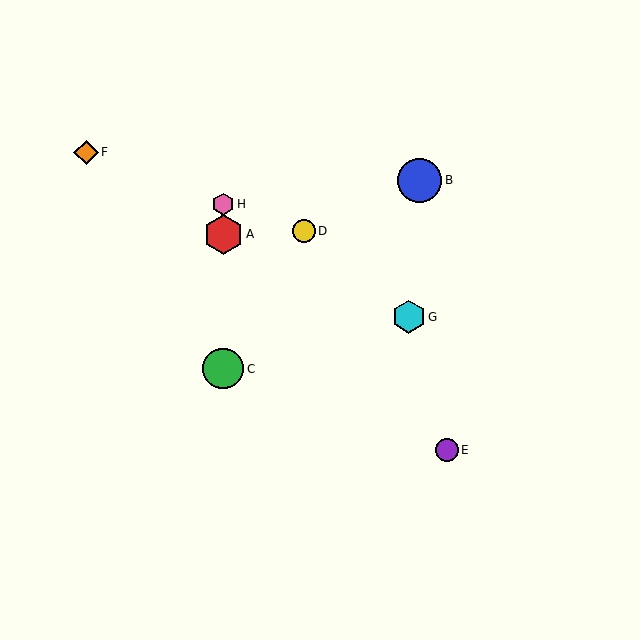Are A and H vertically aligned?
Yes, both are at x≈223.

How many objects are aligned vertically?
3 objects (A, C, H) are aligned vertically.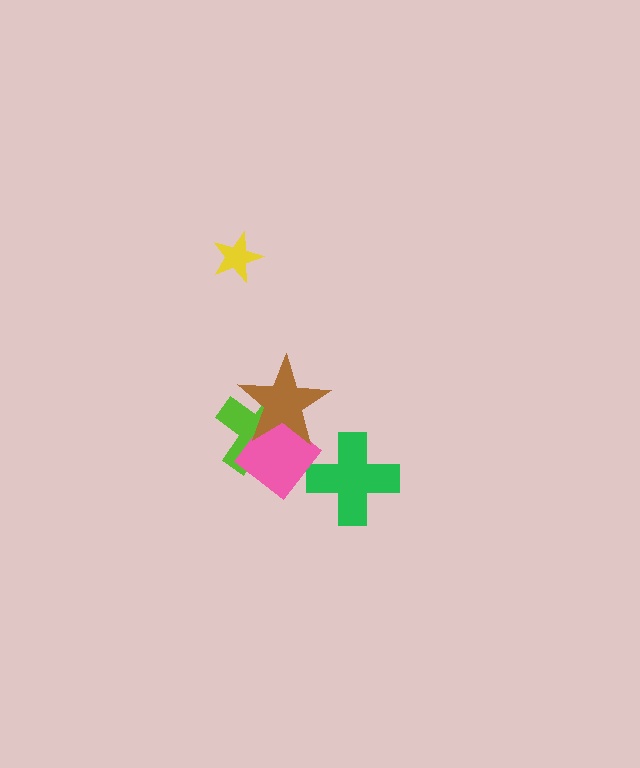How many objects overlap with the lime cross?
2 objects overlap with the lime cross.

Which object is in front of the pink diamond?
The brown star is in front of the pink diamond.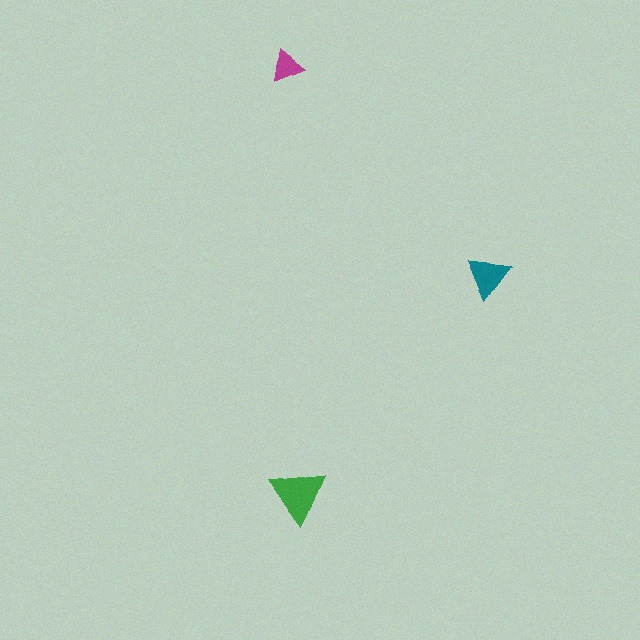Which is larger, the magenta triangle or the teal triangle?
The teal one.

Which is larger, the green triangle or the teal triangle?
The green one.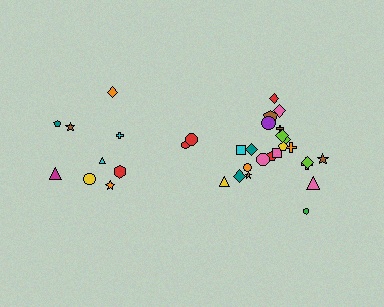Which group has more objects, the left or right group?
The right group.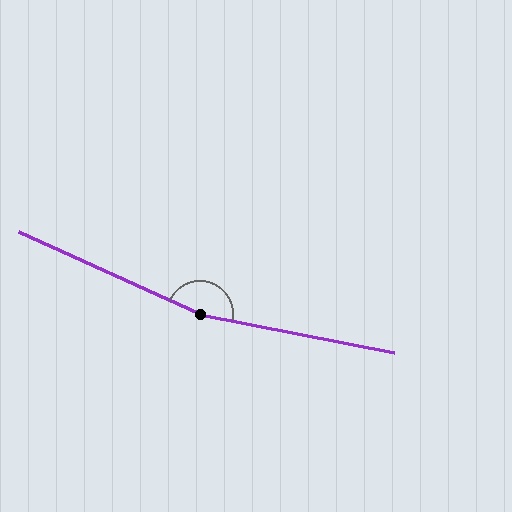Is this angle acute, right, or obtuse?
It is obtuse.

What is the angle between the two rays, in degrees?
Approximately 167 degrees.